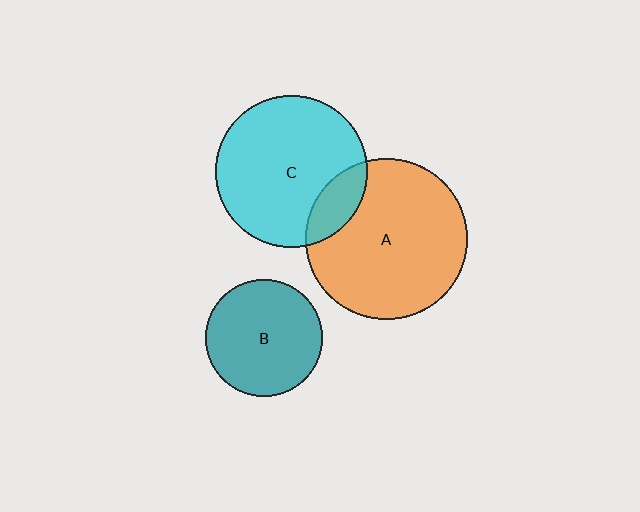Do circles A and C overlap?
Yes.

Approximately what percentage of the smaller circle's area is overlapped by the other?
Approximately 15%.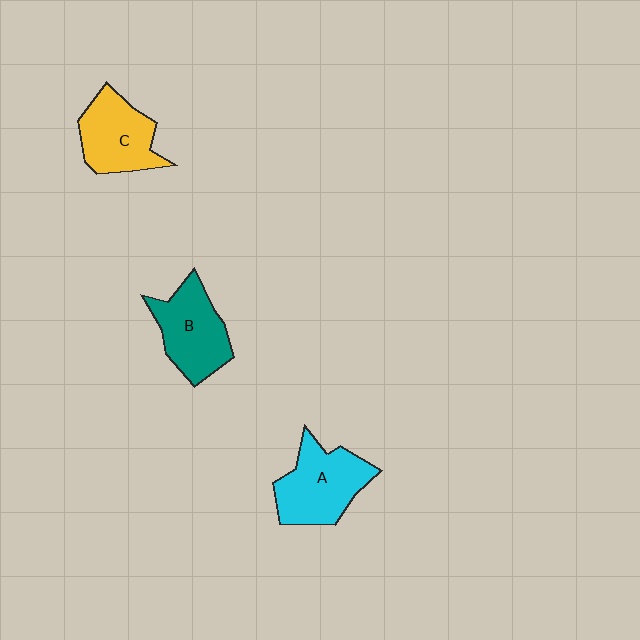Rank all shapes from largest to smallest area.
From largest to smallest: A (cyan), B (teal), C (yellow).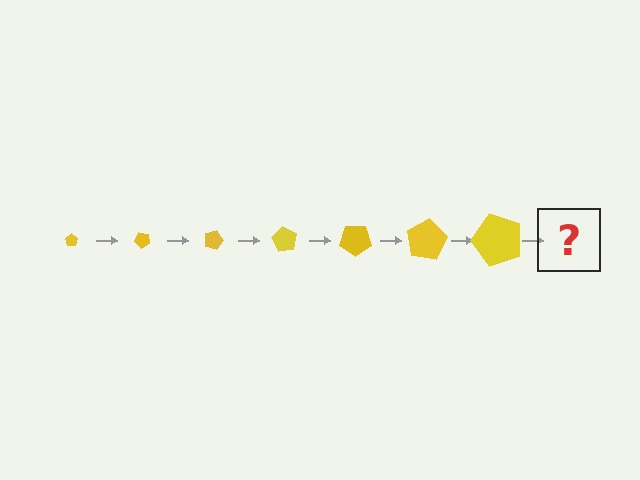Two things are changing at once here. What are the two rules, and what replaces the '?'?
The two rules are that the pentagon grows larger each step and it rotates 45 degrees each step. The '?' should be a pentagon, larger than the previous one and rotated 315 degrees from the start.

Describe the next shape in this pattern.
It should be a pentagon, larger than the previous one and rotated 315 degrees from the start.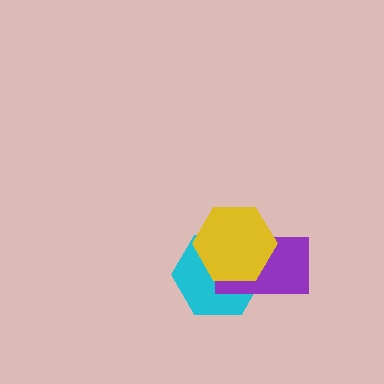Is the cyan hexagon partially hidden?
Yes, it is partially covered by another shape.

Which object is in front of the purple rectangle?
The yellow hexagon is in front of the purple rectangle.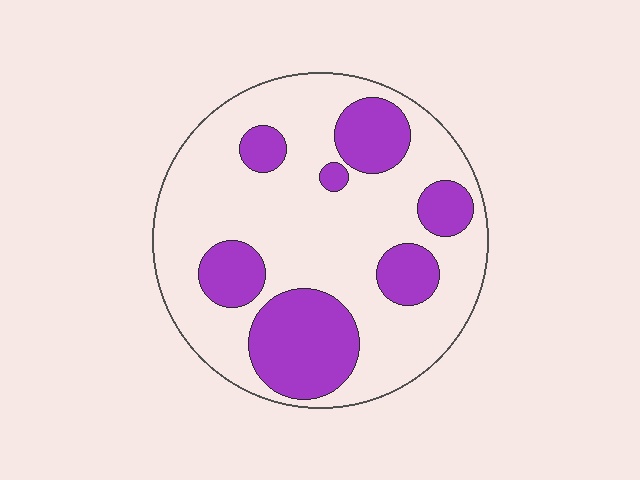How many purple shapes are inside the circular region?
7.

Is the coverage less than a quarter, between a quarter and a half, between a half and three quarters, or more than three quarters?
Between a quarter and a half.